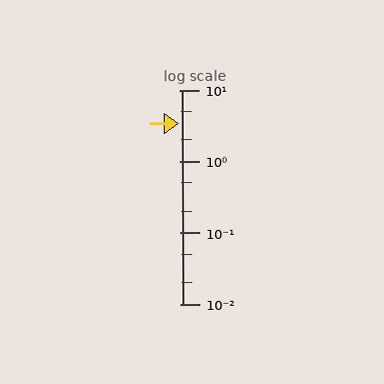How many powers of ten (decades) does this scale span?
The scale spans 3 decades, from 0.01 to 10.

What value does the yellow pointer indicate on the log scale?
The pointer indicates approximately 3.4.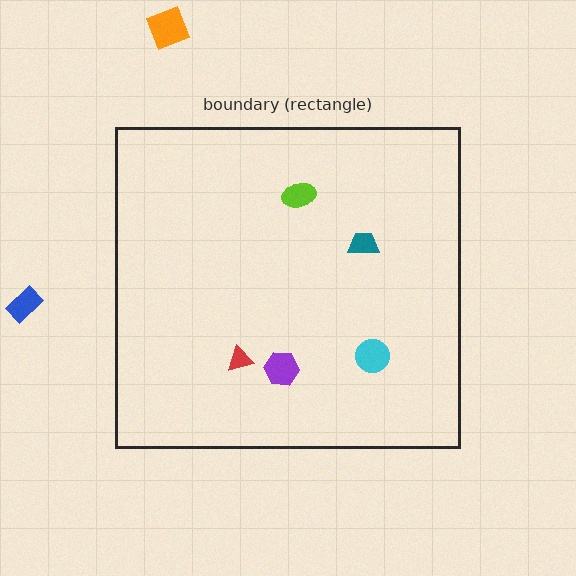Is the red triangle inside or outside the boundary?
Inside.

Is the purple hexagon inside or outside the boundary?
Inside.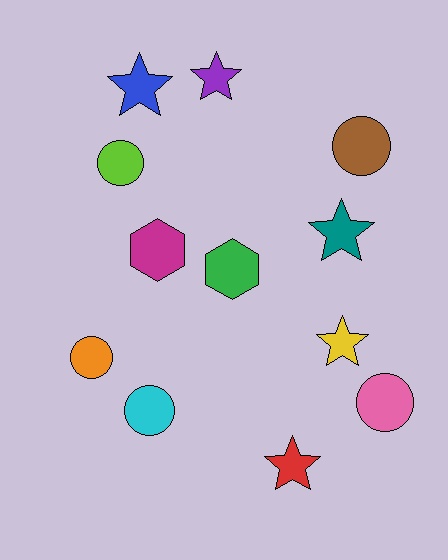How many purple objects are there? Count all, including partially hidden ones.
There is 1 purple object.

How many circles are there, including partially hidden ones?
There are 5 circles.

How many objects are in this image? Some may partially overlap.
There are 12 objects.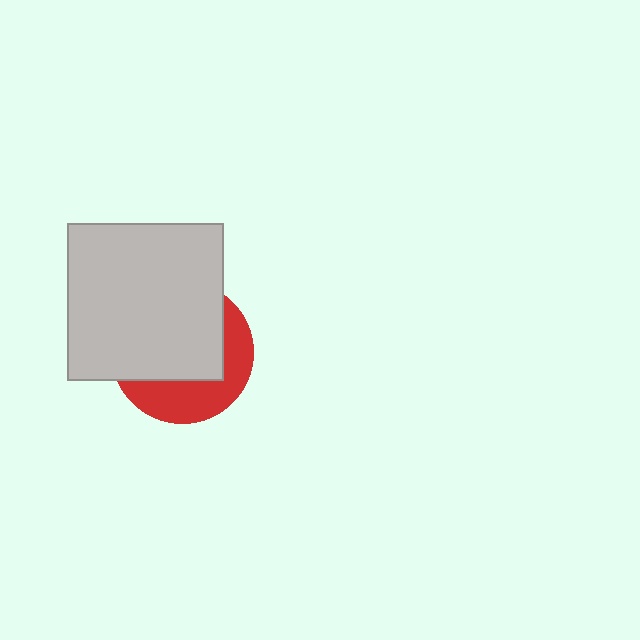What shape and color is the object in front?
The object in front is a light gray square.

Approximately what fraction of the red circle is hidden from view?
Roughly 62% of the red circle is hidden behind the light gray square.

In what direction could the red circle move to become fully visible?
The red circle could move toward the lower-right. That would shift it out from behind the light gray square entirely.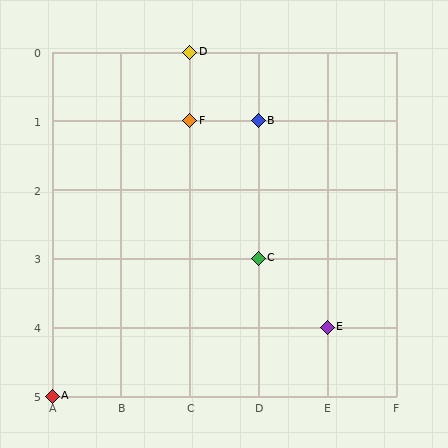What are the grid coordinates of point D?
Point D is at grid coordinates (C, 0).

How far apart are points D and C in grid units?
Points D and C are 1 column and 3 rows apart (about 3.2 grid units diagonally).